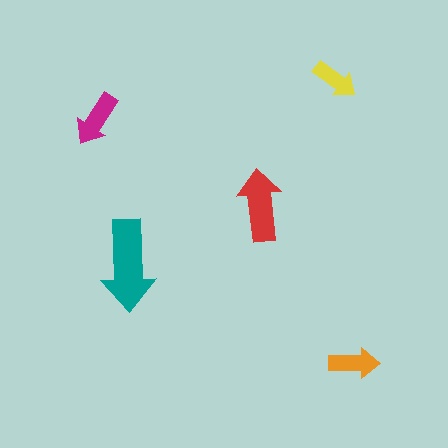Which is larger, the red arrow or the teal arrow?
The teal one.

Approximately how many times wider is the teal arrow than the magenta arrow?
About 1.5 times wider.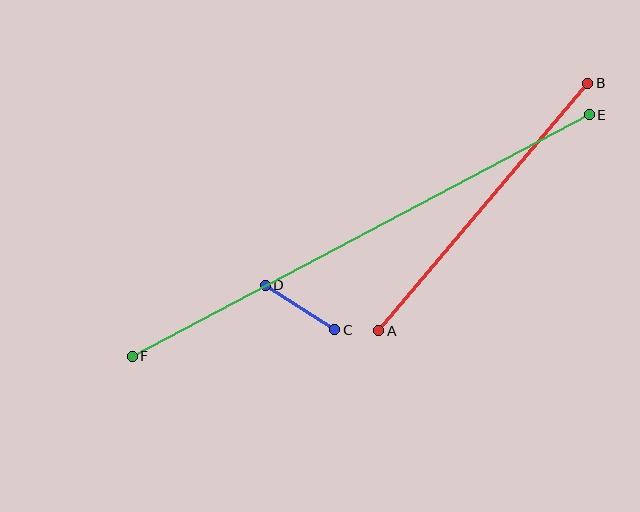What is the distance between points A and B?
The distance is approximately 324 pixels.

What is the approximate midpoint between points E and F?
The midpoint is at approximately (361, 236) pixels.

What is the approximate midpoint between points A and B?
The midpoint is at approximately (483, 207) pixels.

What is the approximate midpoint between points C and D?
The midpoint is at approximately (300, 308) pixels.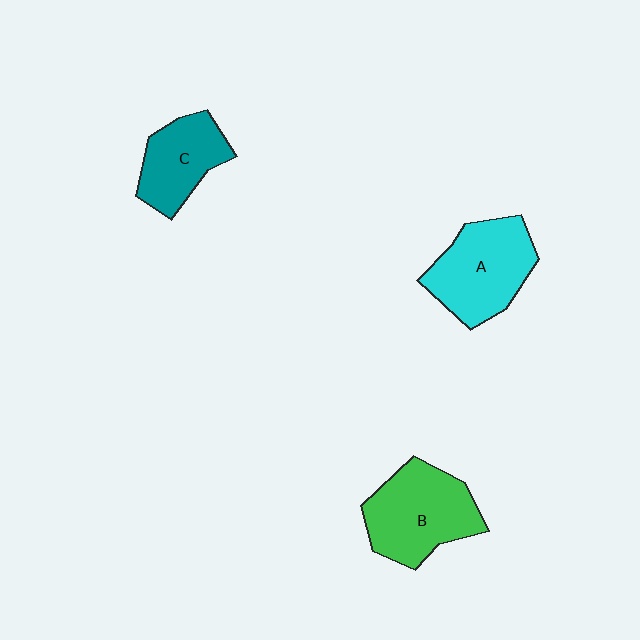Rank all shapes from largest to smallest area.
From largest to smallest: B (green), A (cyan), C (teal).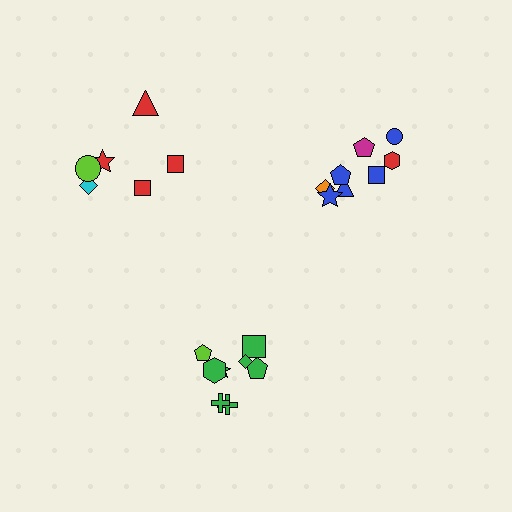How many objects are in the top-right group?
There are 8 objects.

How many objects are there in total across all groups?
There are 22 objects.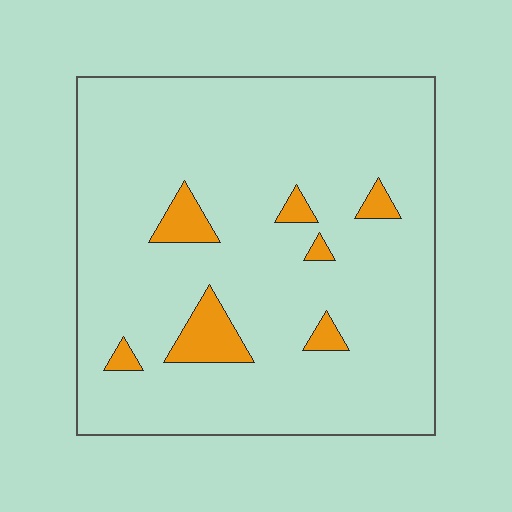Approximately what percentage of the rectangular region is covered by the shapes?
Approximately 10%.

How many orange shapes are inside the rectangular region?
7.